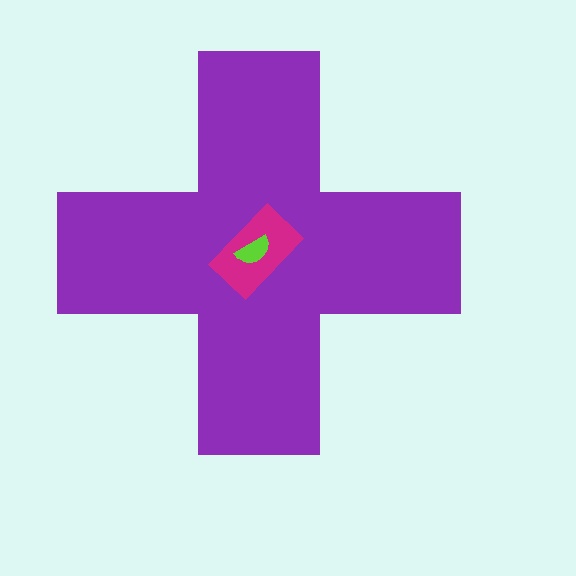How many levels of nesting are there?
3.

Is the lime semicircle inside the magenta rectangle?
Yes.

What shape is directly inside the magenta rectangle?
The lime semicircle.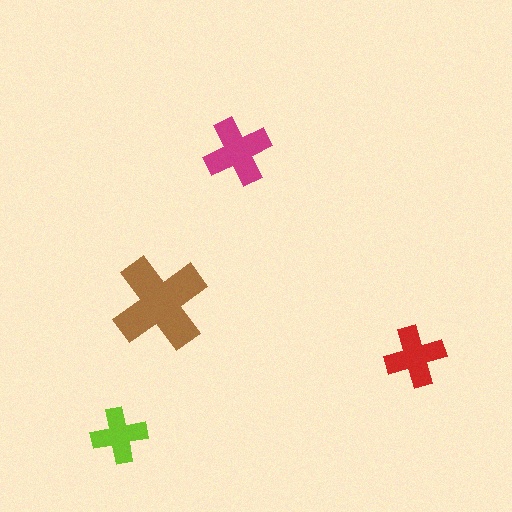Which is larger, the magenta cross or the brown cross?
The brown one.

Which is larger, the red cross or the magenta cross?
The magenta one.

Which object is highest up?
The magenta cross is topmost.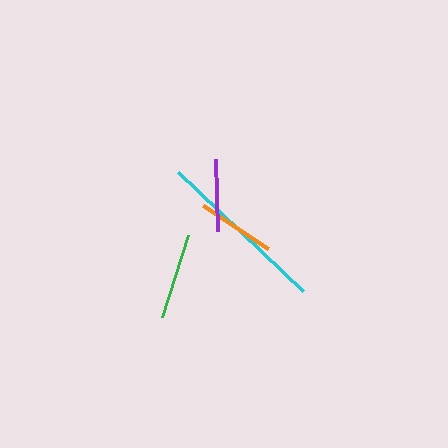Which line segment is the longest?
The cyan line is the longest at approximately 173 pixels.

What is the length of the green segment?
The green segment is approximately 86 pixels long.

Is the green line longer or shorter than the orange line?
The green line is longer than the orange line.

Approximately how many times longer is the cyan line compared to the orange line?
The cyan line is approximately 2.2 times the length of the orange line.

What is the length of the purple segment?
The purple segment is approximately 72 pixels long.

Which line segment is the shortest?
The purple line is the shortest at approximately 72 pixels.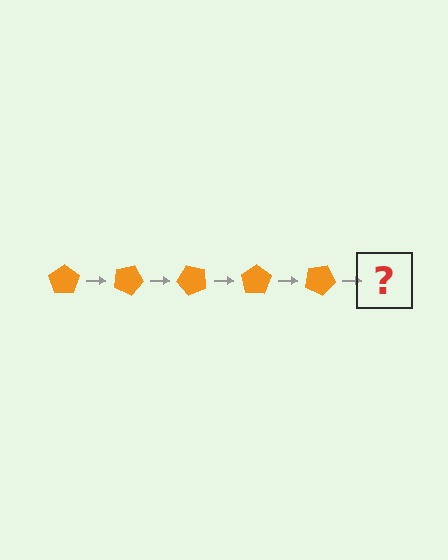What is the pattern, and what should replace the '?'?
The pattern is that the pentagon rotates 25 degrees each step. The '?' should be an orange pentagon rotated 125 degrees.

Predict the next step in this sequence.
The next step is an orange pentagon rotated 125 degrees.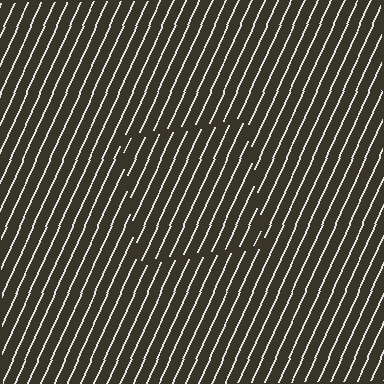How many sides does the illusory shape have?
4 sides — the line-ends trace a square.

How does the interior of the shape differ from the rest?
The interior of the shape contains the same grating, shifted by half a period — the contour is defined by the phase discontinuity where line-ends from the inner and outer gratings abut.